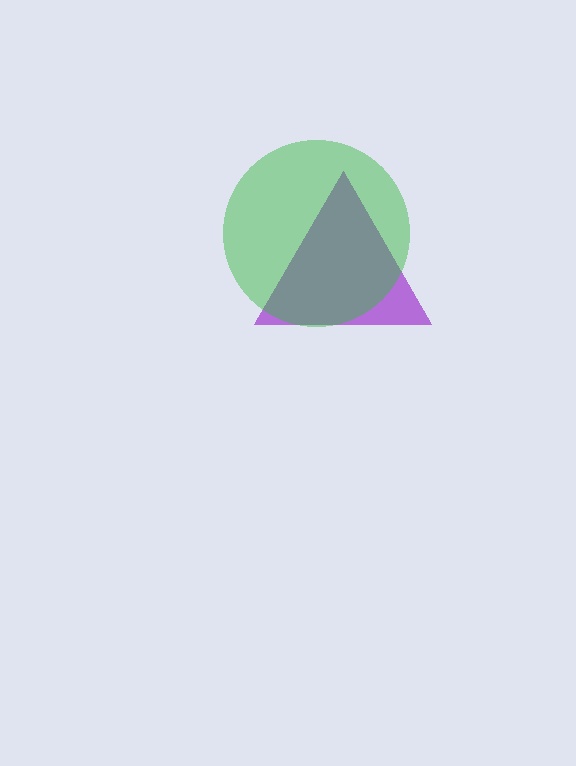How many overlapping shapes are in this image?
There are 2 overlapping shapes in the image.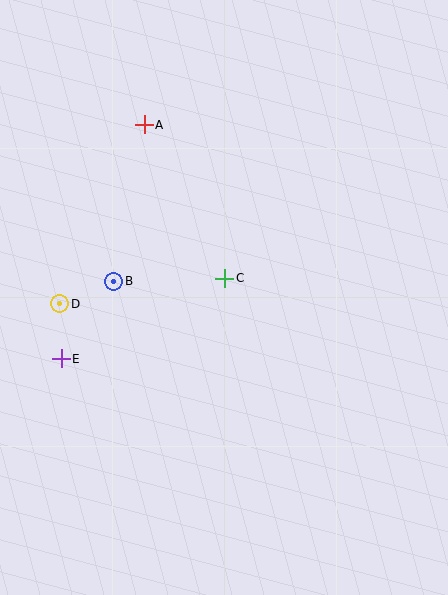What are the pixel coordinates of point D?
Point D is at (60, 304).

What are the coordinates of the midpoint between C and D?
The midpoint between C and D is at (142, 291).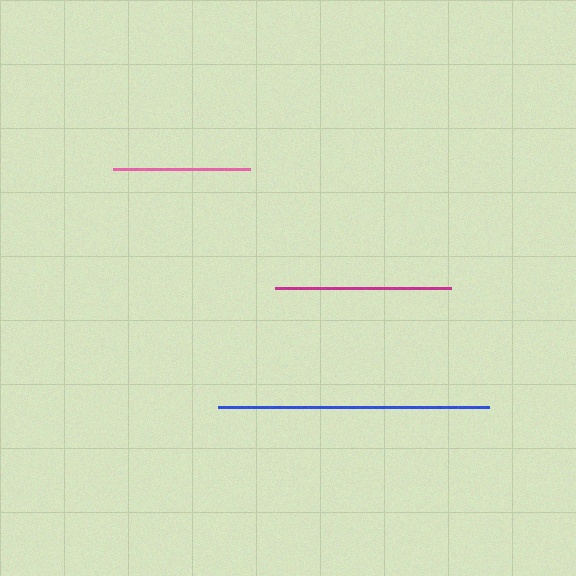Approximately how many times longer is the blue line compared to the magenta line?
The blue line is approximately 1.5 times the length of the magenta line.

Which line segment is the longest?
The blue line is the longest at approximately 271 pixels.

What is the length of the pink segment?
The pink segment is approximately 137 pixels long.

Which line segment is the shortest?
The pink line is the shortest at approximately 137 pixels.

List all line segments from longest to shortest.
From longest to shortest: blue, magenta, pink.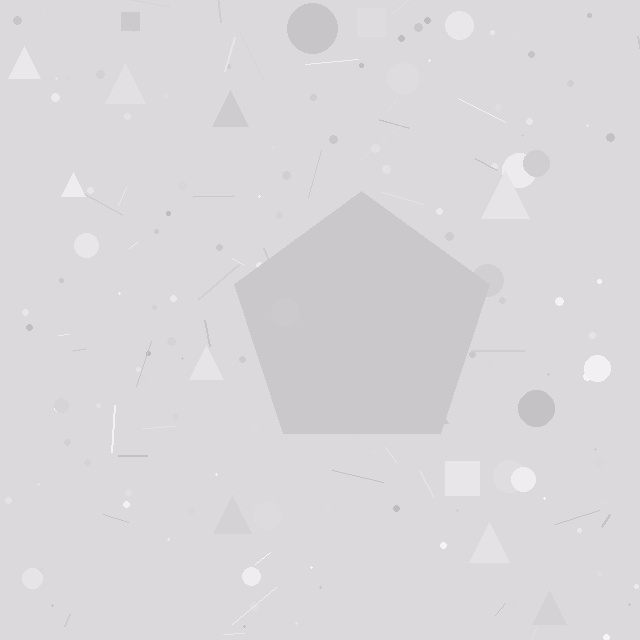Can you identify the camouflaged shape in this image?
The camouflaged shape is a pentagon.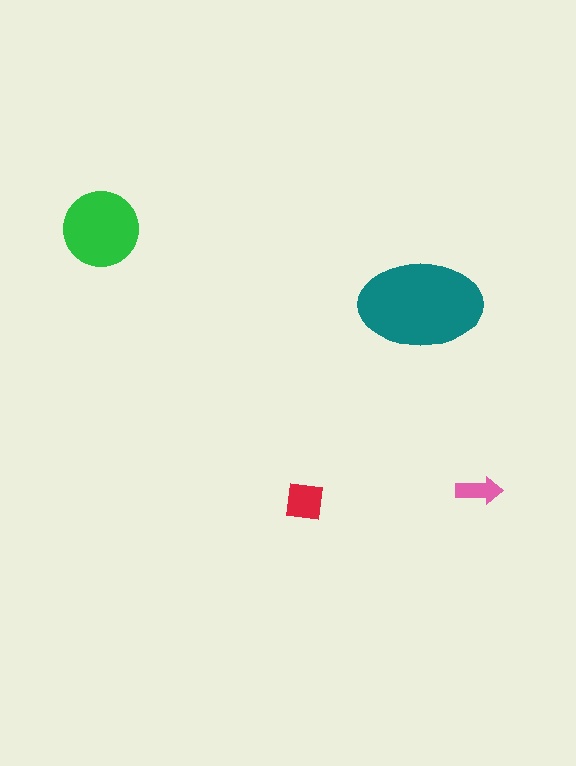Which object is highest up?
The green circle is topmost.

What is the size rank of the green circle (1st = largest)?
2nd.